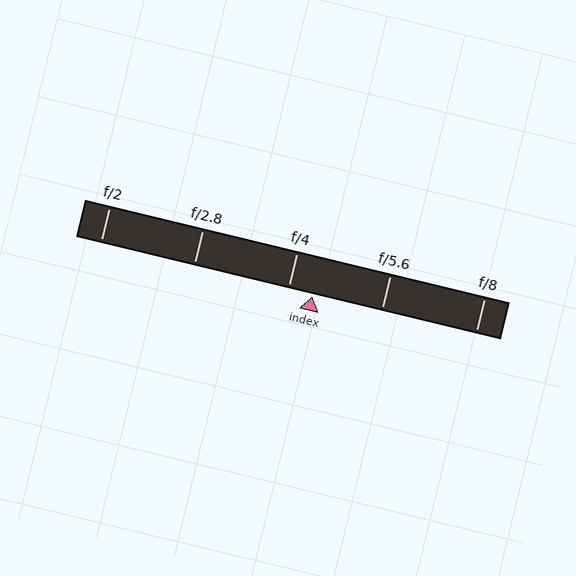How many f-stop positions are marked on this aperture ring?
There are 5 f-stop positions marked.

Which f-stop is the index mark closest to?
The index mark is closest to f/4.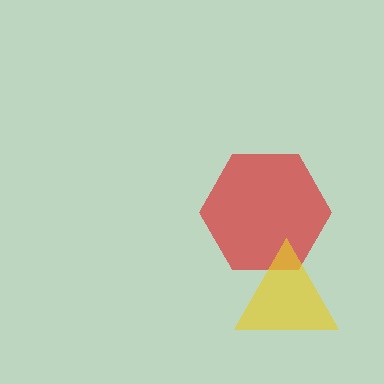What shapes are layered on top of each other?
The layered shapes are: a red hexagon, a yellow triangle.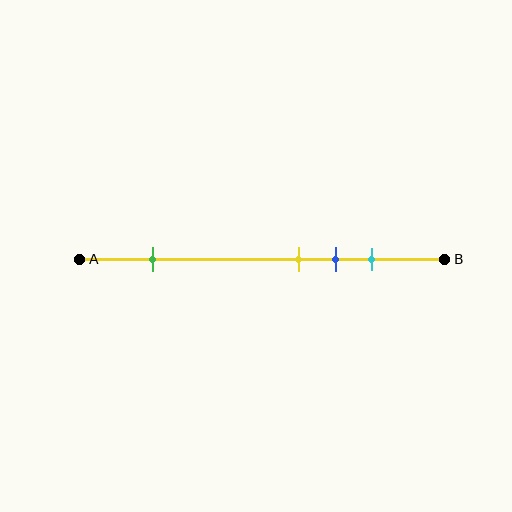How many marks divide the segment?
There are 4 marks dividing the segment.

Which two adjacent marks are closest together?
The yellow and blue marks are the closest adjacent pair.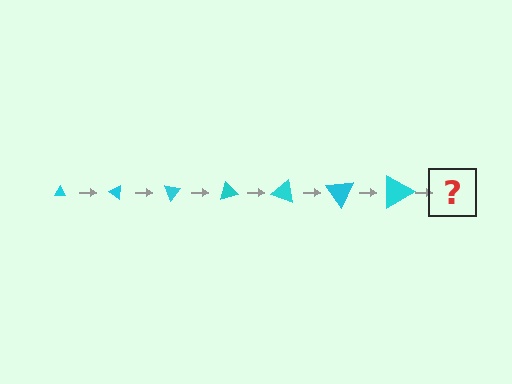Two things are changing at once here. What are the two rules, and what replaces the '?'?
The two rules are that the triangle grows larger each step and it rotates 35 degrees each step. The '?' should be a triangle, larger than the previous one and rotated 245 degrees from the start.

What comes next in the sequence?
The next element should be a triangle, larger than the previous one and rotated 245 degrees from the start.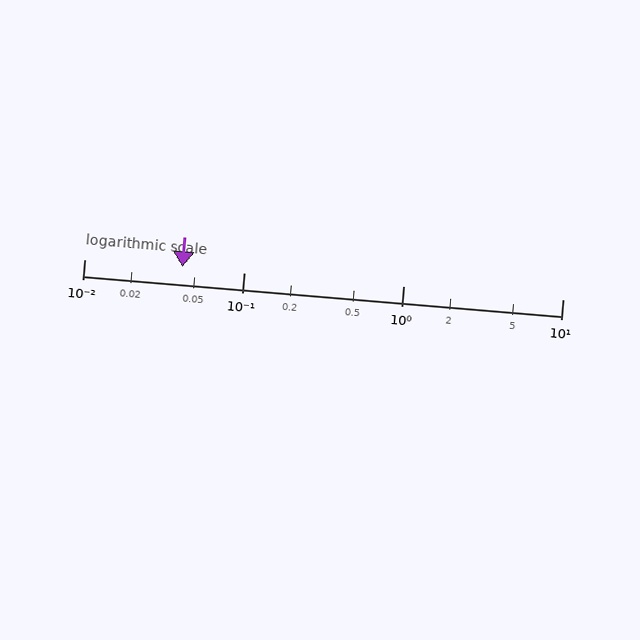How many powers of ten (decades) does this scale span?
The scale spans 3 decades, from 0.01 to 10.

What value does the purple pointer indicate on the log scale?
The pointer indicates approximately 0.041.